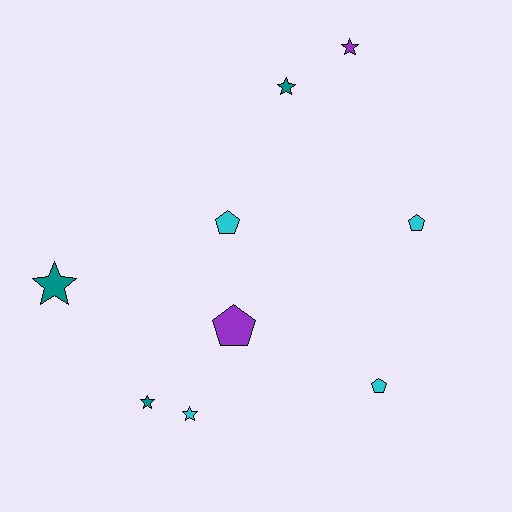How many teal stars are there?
There are 3 teal stars.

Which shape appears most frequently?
Star, with 5 objects.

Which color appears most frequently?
Cyan, with 4 objects.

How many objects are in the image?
There are 9 objects.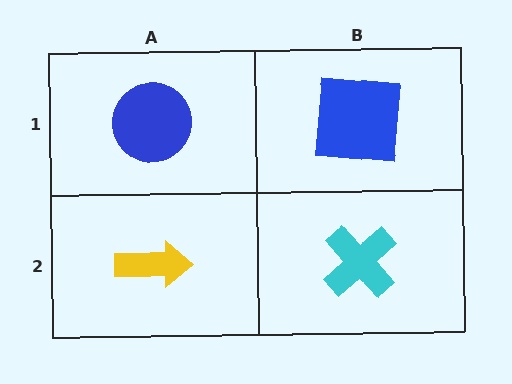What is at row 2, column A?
A yellow arrow.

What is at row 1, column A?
A blue circle.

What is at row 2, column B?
A cyan cross.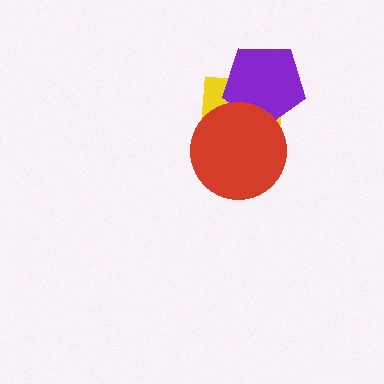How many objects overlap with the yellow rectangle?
2 objects overlap with the yellow rectangle.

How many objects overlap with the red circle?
2 objects overlap with the red circle.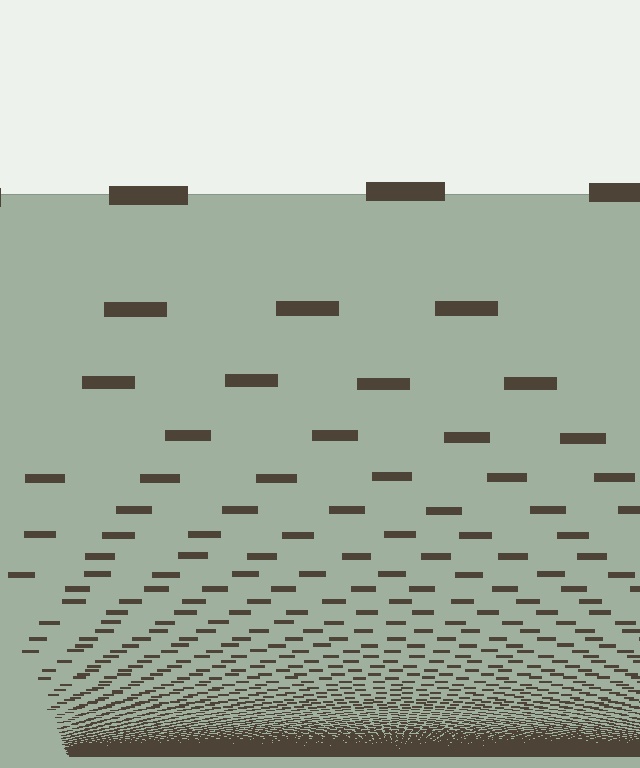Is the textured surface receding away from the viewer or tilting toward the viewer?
The surface appears to tilt toward the viewer. Texture elements get larger and sparser toward the top.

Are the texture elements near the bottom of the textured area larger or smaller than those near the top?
Smaller. The gradient is inverted — elements near the bottom are smaller and denser.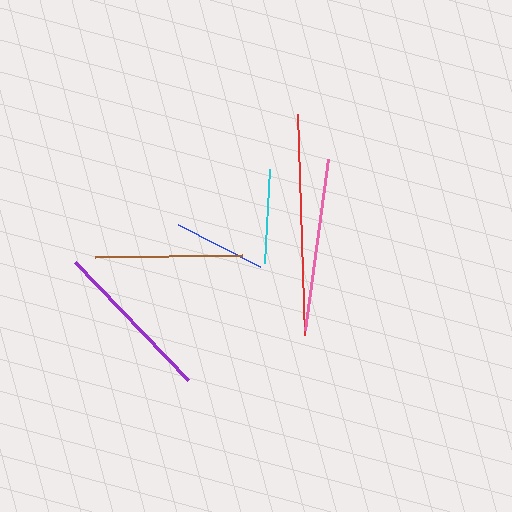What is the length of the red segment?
The red segment is approximately 221 pixels long.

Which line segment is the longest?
The red line is the longest at approximately 221 pixels.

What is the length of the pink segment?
The pink segment is approximately 172 pixels long.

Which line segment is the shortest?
The blue line is the shortest at approximately 92 pixels.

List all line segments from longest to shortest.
From longest to shortest: red, pink, purple, brown, cyan, blue.